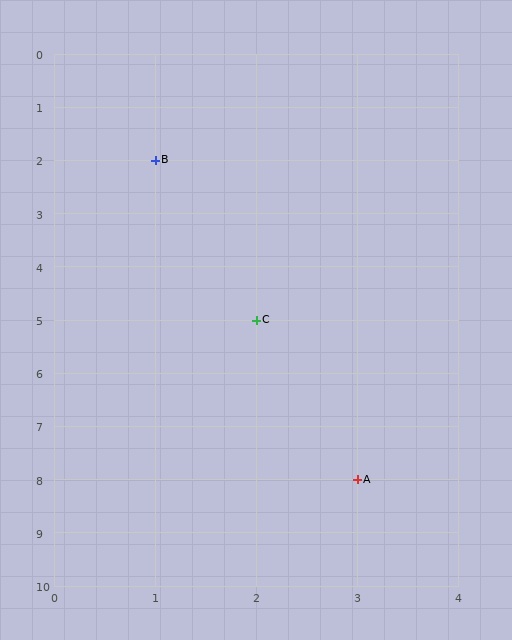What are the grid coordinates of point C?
Point C is at grid coordinates (2, 5).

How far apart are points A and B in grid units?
Points A and B are 2 columns and 6 rows apart (about 6.3 grid units diagonally).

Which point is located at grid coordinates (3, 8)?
Point A is at (3, 8).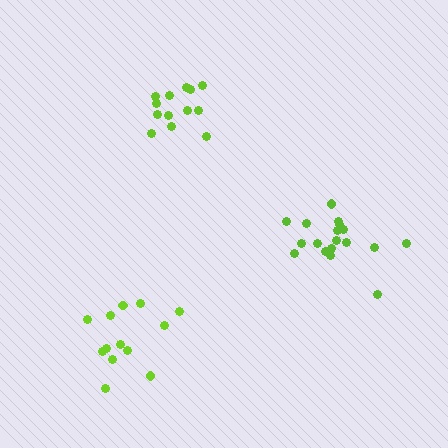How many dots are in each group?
Group 1: 18 dots, Group 2: 13 dots, Group 3: 13 dots (44 total).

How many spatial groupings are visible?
There are 3 spatial groupings.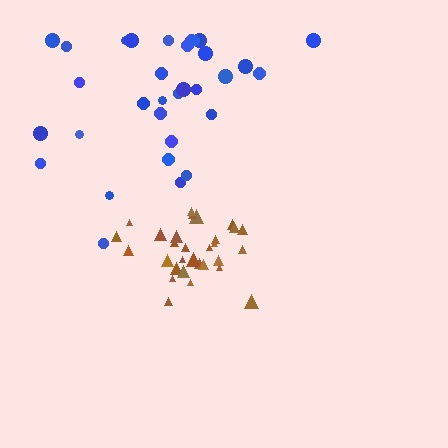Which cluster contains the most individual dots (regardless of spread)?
Blue (32).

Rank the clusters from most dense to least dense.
brown, blue.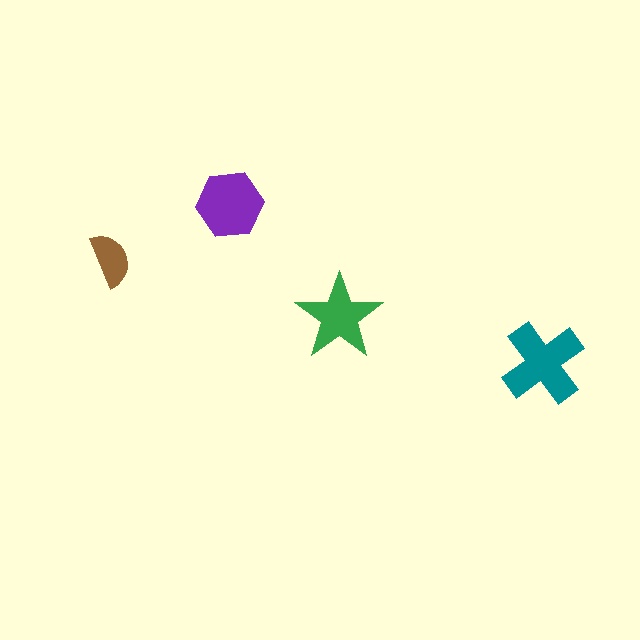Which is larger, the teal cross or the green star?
The teal cross.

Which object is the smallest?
The brown semicircle.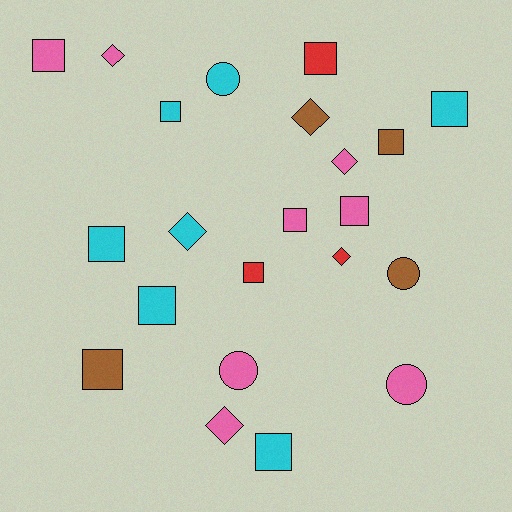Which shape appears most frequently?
Square, with 12 objects.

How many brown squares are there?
There are 2 brown squares.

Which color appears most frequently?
Pink, with 8 objects.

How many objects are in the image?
There are 22 objects.